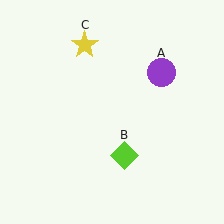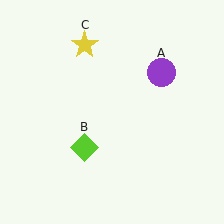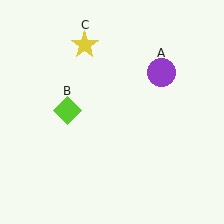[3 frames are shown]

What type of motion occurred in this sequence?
The lime diamond (object B) rotated clockwise around the center of the scene.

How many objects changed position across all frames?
1 object changed position: lime diamond (object B).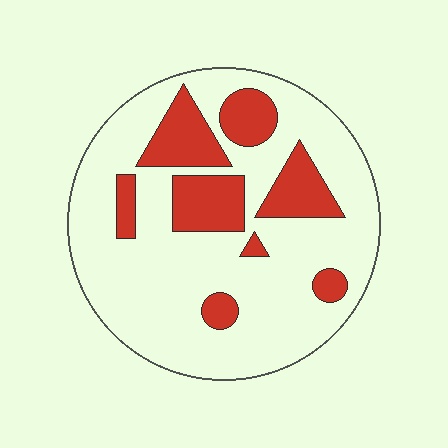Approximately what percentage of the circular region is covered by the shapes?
Approximately 25%.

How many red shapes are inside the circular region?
8.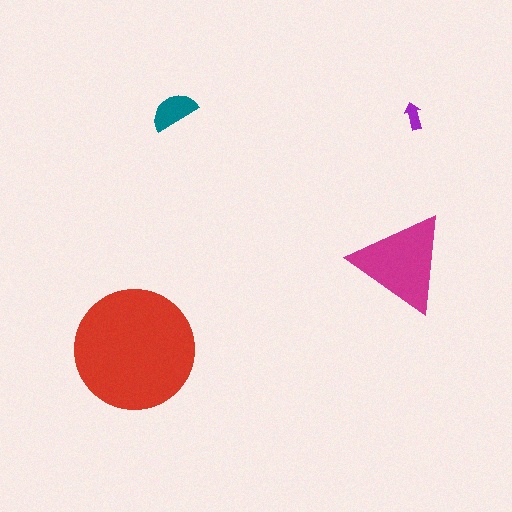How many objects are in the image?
There are 4 objects in the image.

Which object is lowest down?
The red circle is bottommost.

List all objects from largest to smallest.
The red circle, the magenta triangle, the teal semicircle, the purple arrow.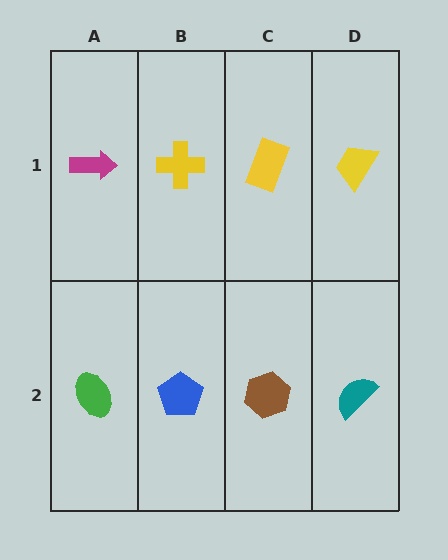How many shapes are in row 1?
4 shapes.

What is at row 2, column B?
A blue pentagon.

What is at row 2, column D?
A teal semicircle.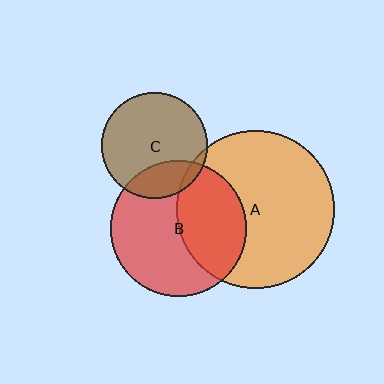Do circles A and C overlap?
Yes.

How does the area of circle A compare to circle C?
Approximately 2.3 times.